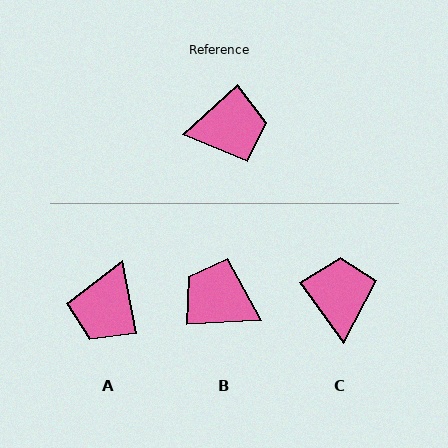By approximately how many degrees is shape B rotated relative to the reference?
Approximately 141 degrees counter-clockwise.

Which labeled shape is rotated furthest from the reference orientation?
B, about 141 degrees away.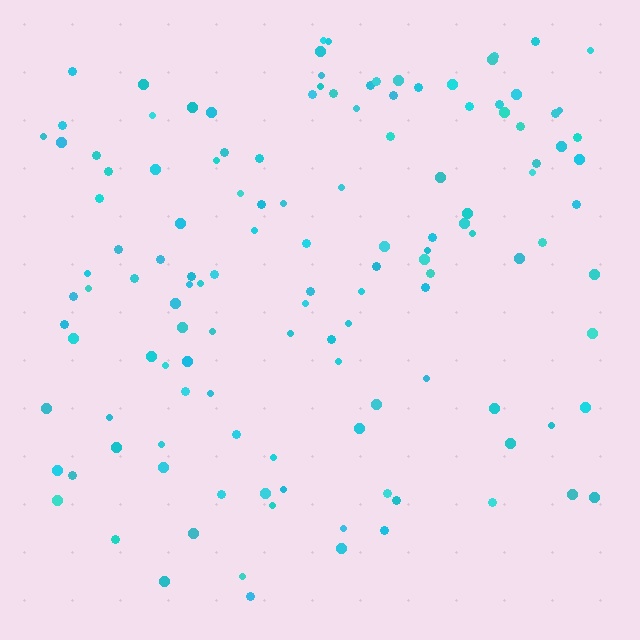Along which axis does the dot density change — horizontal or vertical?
Vertical.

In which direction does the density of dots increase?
From bottom to top, with the top side densest.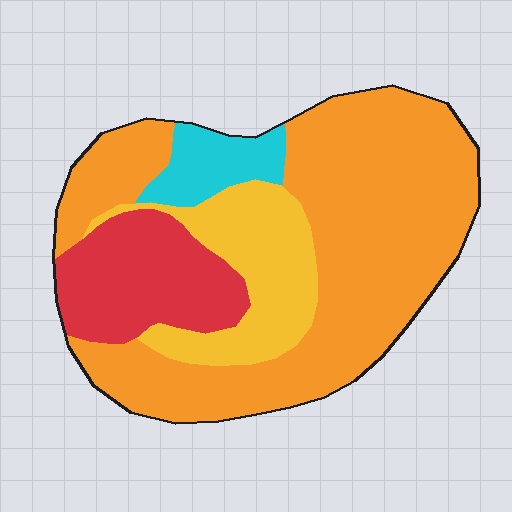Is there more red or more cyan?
Red.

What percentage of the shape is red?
Red covers roughly 15% of the shape.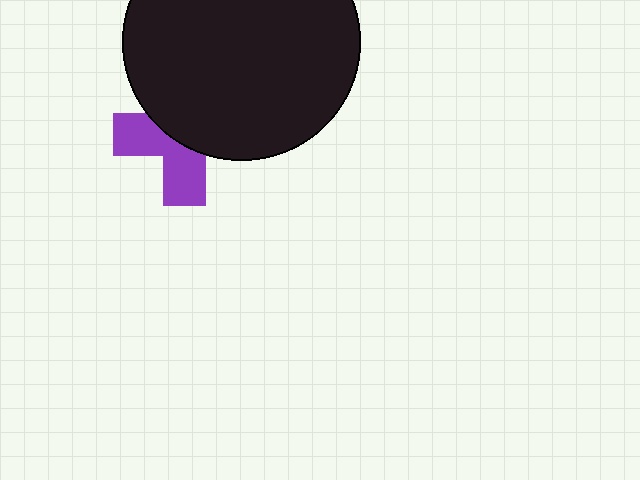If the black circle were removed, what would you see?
You would see the complete purple cross.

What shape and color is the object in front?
The object in front is a black circle.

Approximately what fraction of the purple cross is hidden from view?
Roughly 56% of the purple cross is hidden behind the black circle.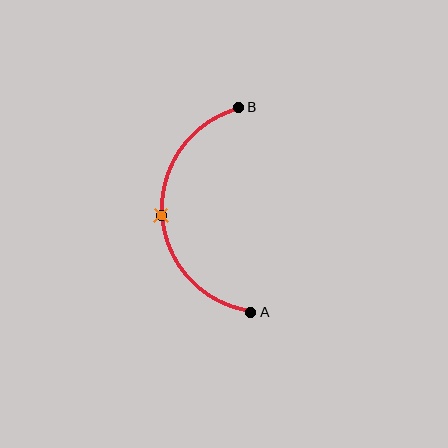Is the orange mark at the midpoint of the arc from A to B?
Yes. The orange mark lies on the arc at equal arc-length from both A and B — it is the arc midpoint.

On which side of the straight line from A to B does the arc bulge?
The arc bulges to the left of the straight line connecting A and B.